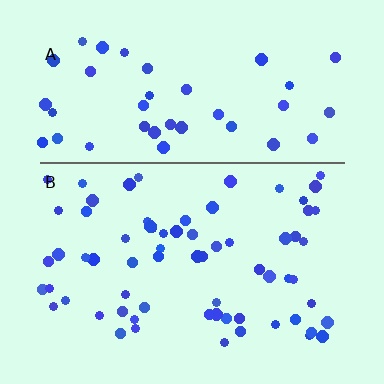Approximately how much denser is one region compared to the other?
Approximately 1.6× — region B over region A.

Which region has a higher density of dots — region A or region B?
B (the bottom).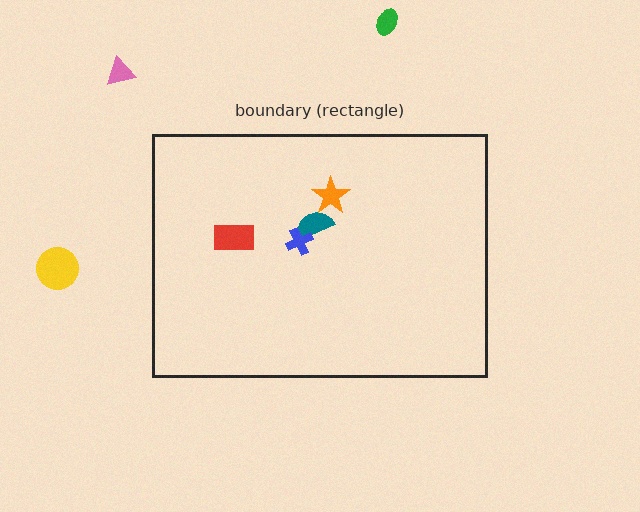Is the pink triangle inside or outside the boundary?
Outside.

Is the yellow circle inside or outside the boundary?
Outside.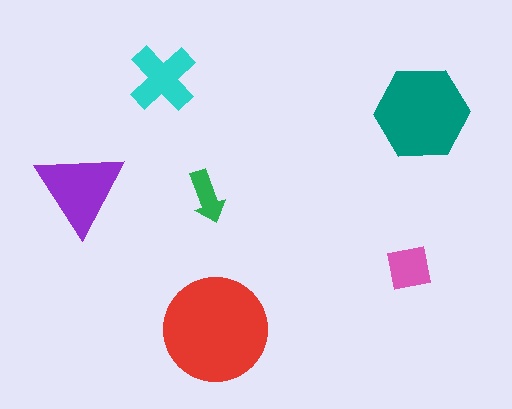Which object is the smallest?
The green arrow.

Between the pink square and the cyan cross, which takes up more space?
The cyan cross.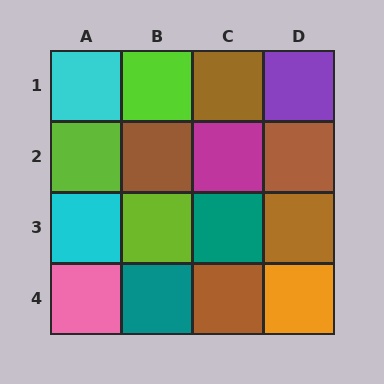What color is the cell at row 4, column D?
Orange.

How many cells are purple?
1 cell is purple.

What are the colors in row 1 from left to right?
Cyan, lime, brown, purple.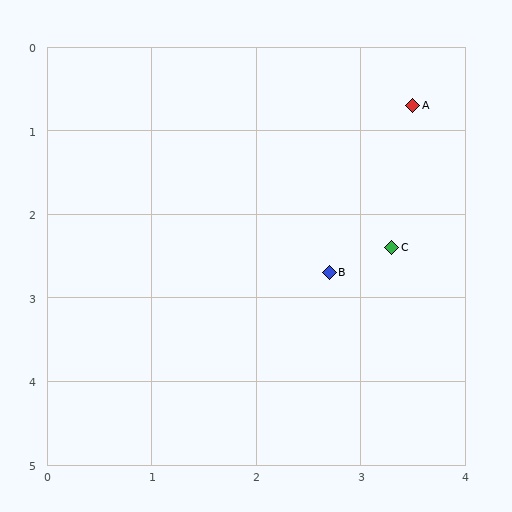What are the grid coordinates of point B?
Point B is at approximately (2.7, 2.7).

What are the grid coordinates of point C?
Point C is at approximately (3.3, 2.4).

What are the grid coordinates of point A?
Point A is at approximately (3.5, 0.7).